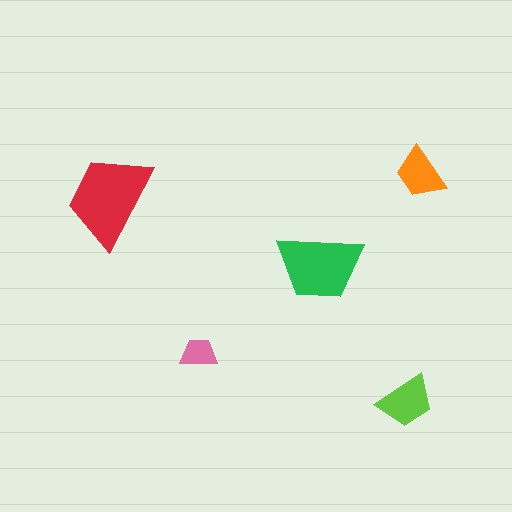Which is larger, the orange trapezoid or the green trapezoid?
The green one.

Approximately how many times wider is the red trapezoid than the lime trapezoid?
About 1.5 times wider.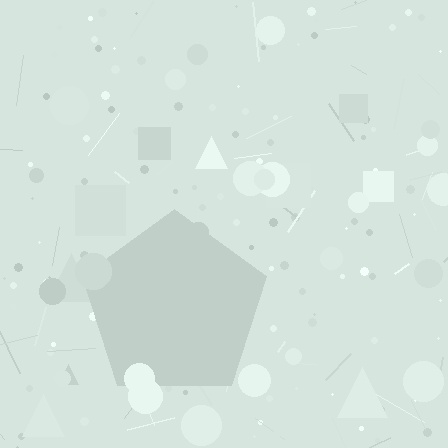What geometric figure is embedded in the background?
A pentagon is embedded in the background.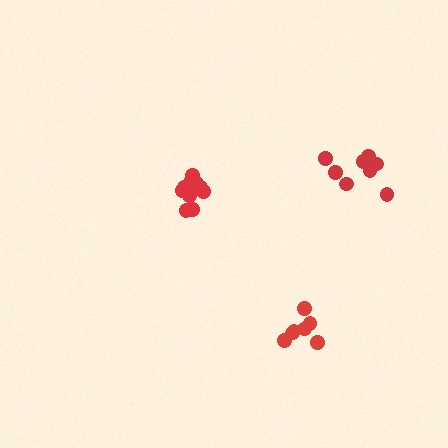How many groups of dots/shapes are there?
There are 3 groups.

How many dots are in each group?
Group 1: 10 dots, Group 2: 7 dots, Group 3: 8 dots (25 total).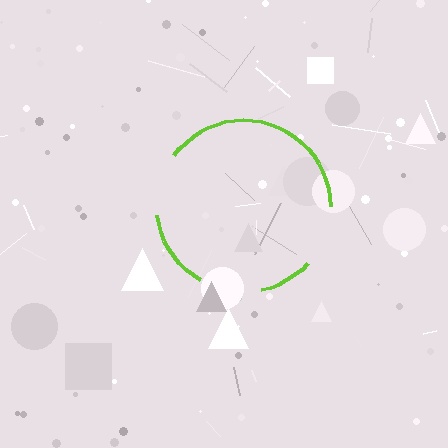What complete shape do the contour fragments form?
The contour fragments form a circle.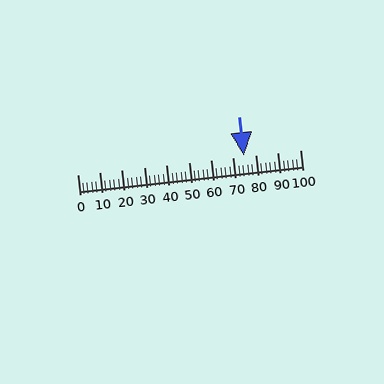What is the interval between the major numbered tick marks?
The major tick marks are spaced 10 units apart.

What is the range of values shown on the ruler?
The ruler shows values from 0 to 100.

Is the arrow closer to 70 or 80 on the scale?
The arrow is closer to 70.